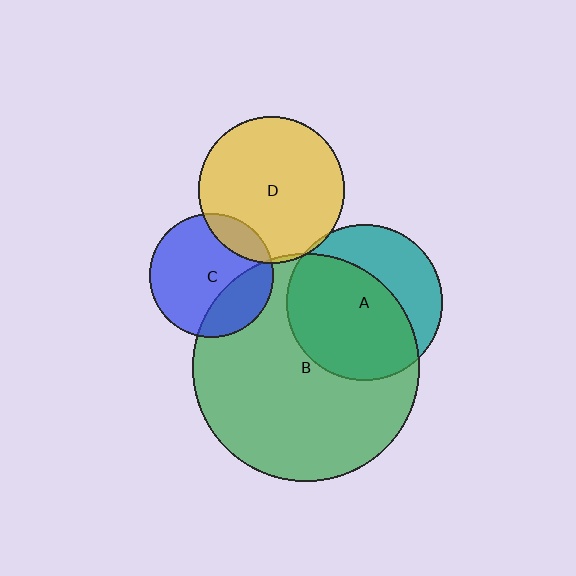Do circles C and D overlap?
Yes.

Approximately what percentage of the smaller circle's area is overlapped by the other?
Approximately 15%.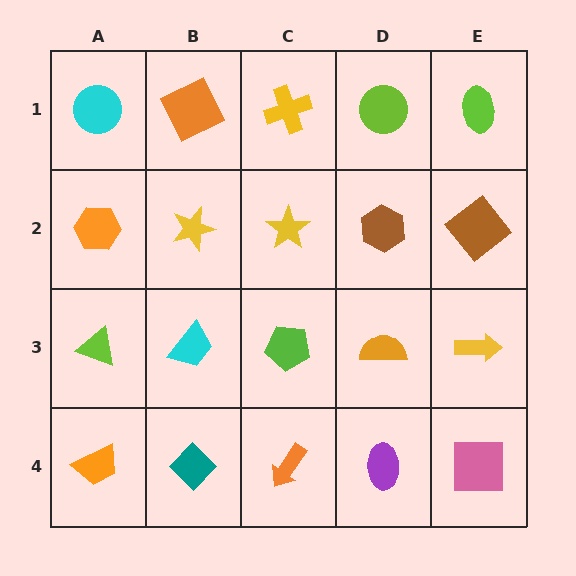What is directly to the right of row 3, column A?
A cyan trapezoid.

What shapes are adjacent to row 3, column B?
A yellow star (row 2, column B), a teal diamond (row 4, column B), a lime triangle (row 3, column A), a lime pentagon (row 3, column C).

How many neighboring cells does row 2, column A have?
3.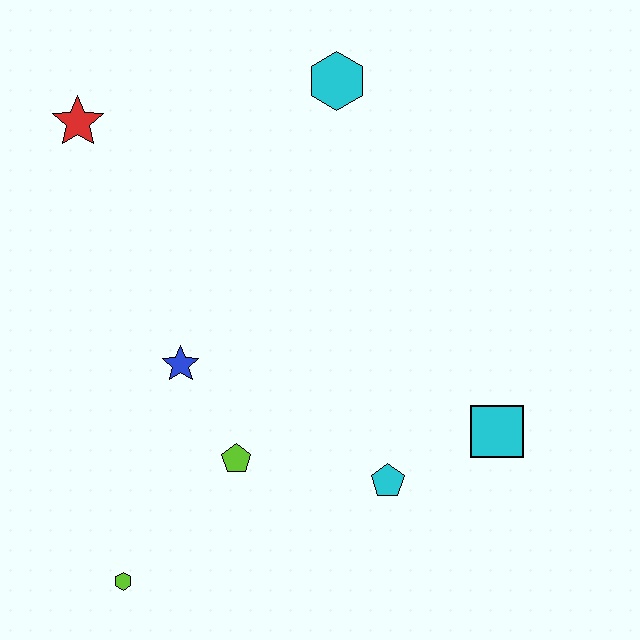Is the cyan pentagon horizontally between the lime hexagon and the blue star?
No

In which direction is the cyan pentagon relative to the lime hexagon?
The cyan pentagon is to the right of the lime hexagon.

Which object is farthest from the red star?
The cyan square is farthest from the red star.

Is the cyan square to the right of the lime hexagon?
Yes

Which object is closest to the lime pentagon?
The blue star is closest to the lime pentagon.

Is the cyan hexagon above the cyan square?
Yes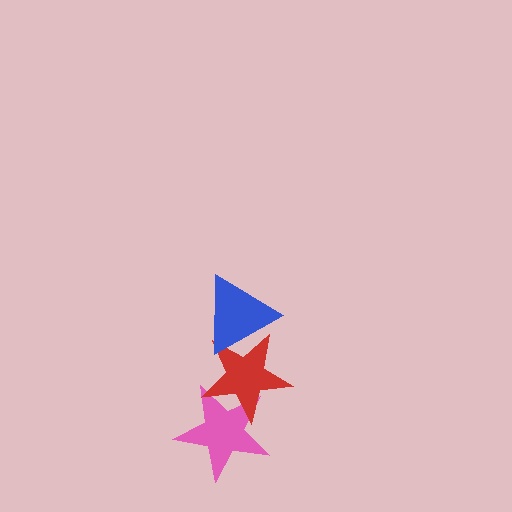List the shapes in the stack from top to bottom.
From top to bottom: the blue triangle, the red star, the pink star.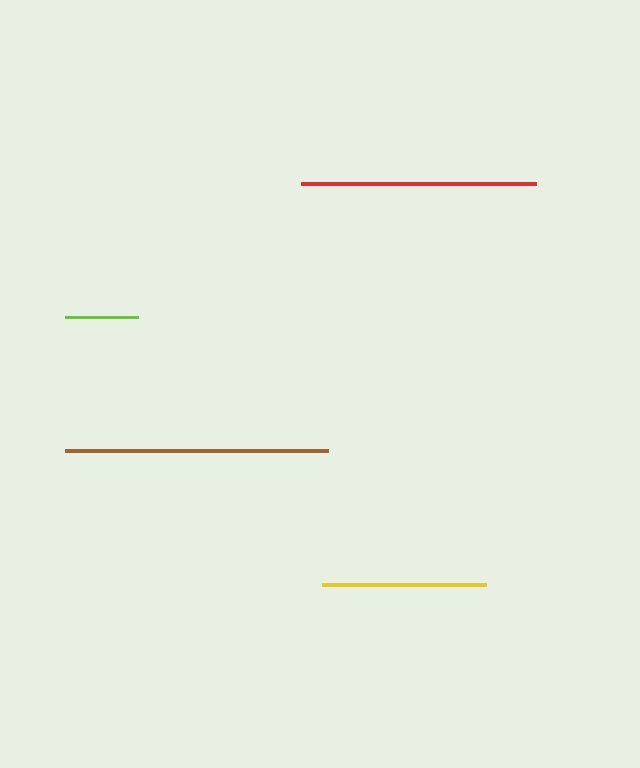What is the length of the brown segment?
The brown segment is approximately 264 pixels long.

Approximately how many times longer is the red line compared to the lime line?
The red line is approximately 3.2 times the length of the lime line.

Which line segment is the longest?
The brown line is the longest at approximately 264 pixels.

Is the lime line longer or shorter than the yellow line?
The yellow line is longer than the lime line.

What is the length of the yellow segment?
The yellow segment is approximately 165 pixels long.